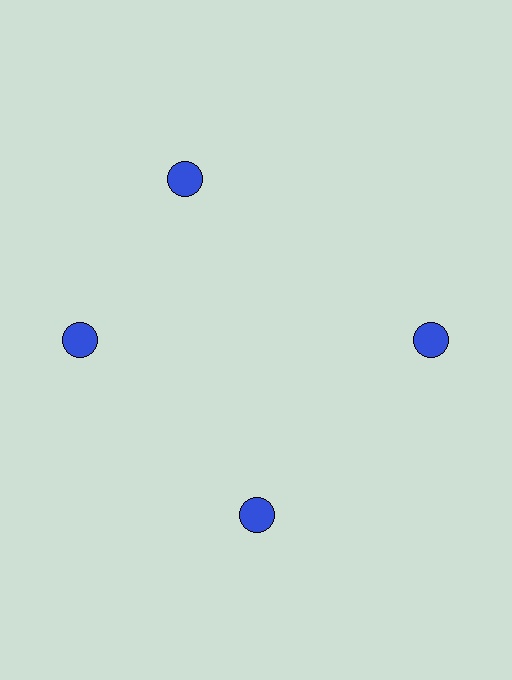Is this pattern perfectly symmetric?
No. The 4 blue circles are arranged in a ring, but one element near the 12 o'clock position is rotated out of alignment along the ring, breaking the 4-fold rotational symmetry.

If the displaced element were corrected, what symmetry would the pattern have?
It would have 4-fold rotational symmetry — the pattern would map onto itself every 90 degrees.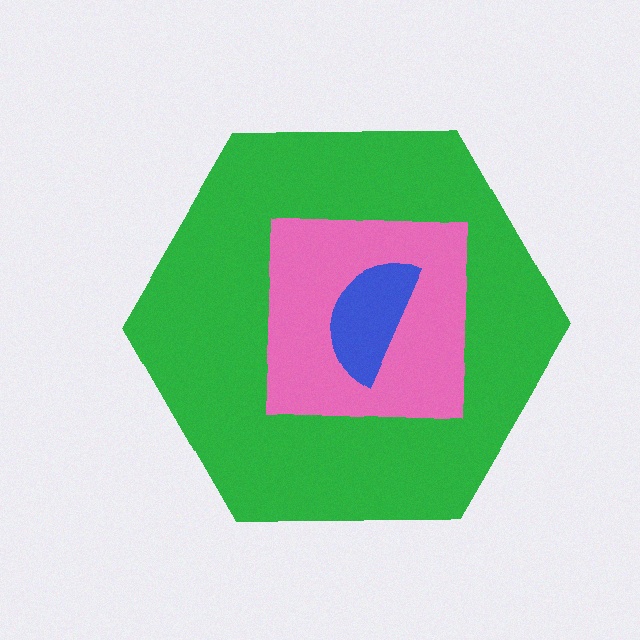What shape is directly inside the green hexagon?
The pink square.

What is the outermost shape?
The green hexagon.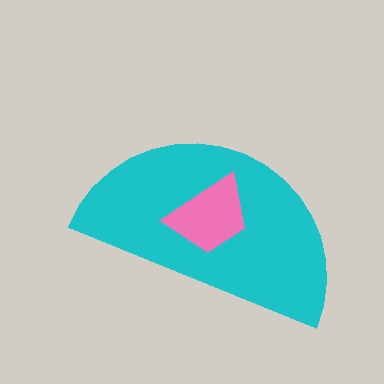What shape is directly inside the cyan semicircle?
The pink trapezoid.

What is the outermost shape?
The cyan semicircle.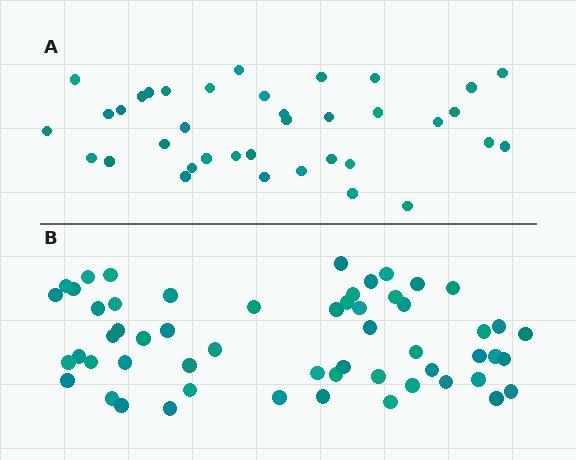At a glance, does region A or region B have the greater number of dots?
Region B (the bottom region) has more dots.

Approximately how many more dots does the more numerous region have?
Region B has approximately 20 more dots than region A.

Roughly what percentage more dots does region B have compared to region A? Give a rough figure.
About 50% more.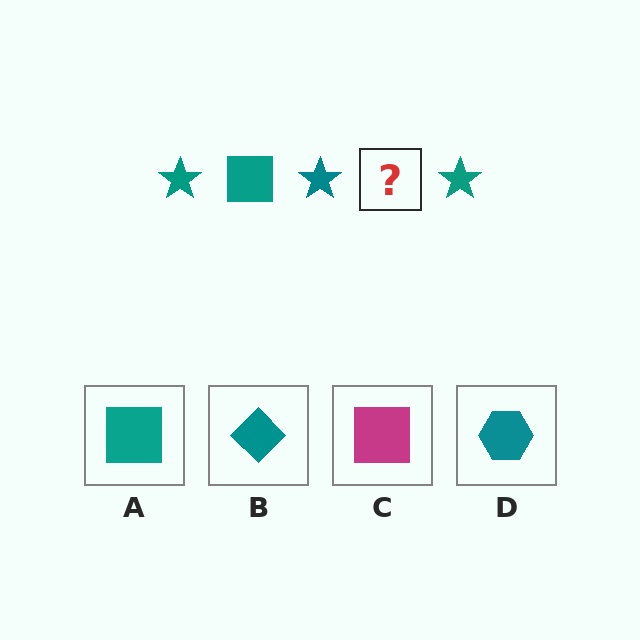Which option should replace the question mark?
Option A.